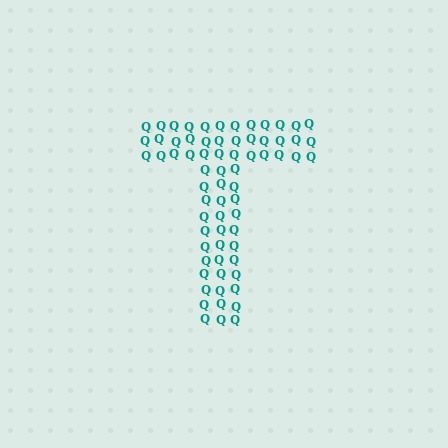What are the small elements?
The small elements are letter Q's.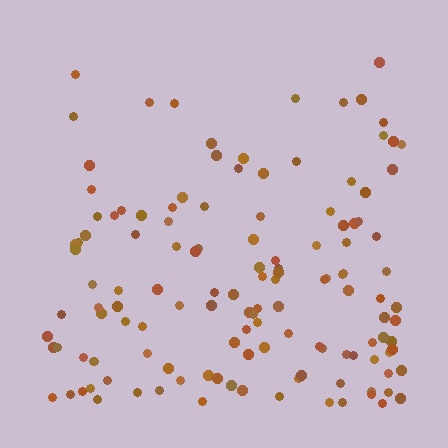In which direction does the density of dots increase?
From top to bottom, with the bottom side densest.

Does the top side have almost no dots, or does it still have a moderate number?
Still a moderate number, just noticeably fewer than the bottom.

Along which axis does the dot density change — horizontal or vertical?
Vertical.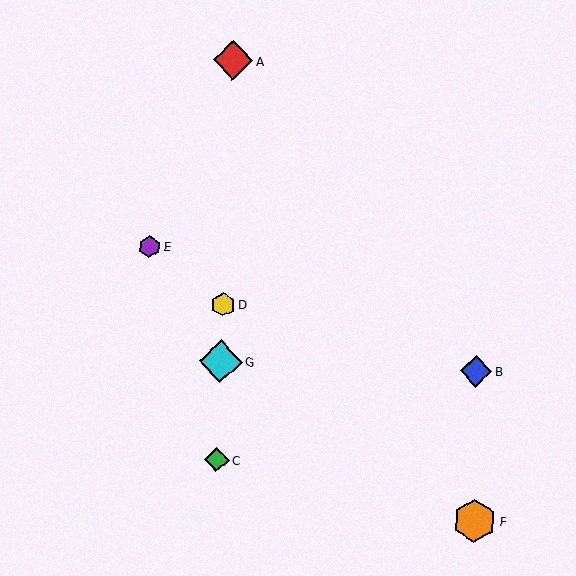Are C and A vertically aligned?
Yes, both are at x≈217.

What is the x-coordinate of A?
Object A is at x≈233.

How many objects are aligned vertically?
4 objects (A, C, D, G) are aligned vertically.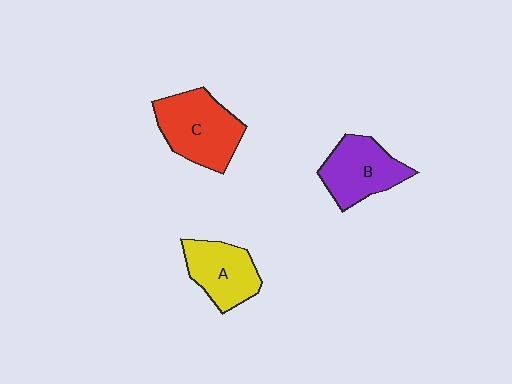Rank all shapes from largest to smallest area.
From largest to smallest: C (red), B (purple), A (yellow).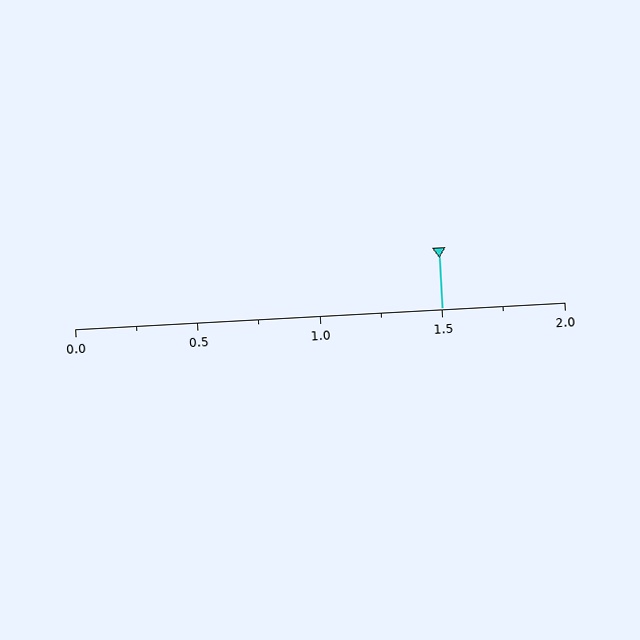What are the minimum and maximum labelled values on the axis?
The axis runs from 0.0 to 2.0.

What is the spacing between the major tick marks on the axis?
The major ticks are spaced 0.5 apart.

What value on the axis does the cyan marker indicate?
The marker indicates approximately 1.5.